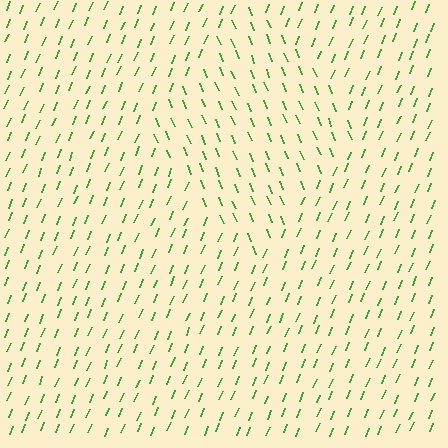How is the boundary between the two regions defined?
The boundary is defined purely by a change in line orientation (approximately 45 degrees difference). All lines are the same color and thickness.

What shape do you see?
I see a diamond.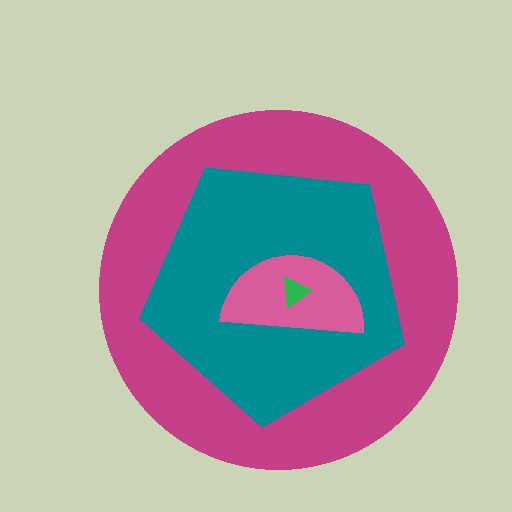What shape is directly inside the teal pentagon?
The pink semicircle.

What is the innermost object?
The green triangle.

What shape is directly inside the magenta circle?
The teal pentagon.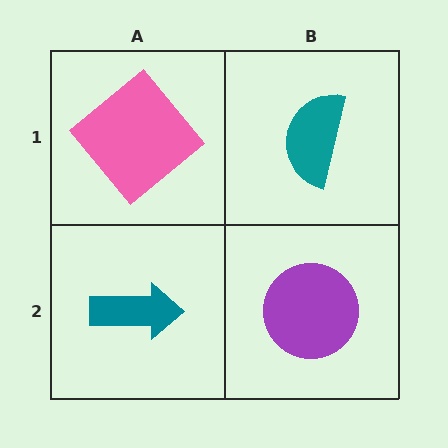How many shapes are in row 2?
2 shapes.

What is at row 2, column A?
A teal arrow.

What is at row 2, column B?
A purple circle.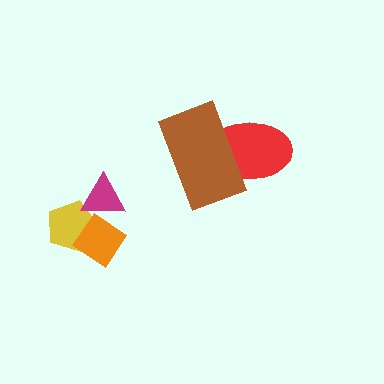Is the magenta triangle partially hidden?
Yes, it is partially covered by another shape.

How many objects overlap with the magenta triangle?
2 objects overlap with the magenta triangle.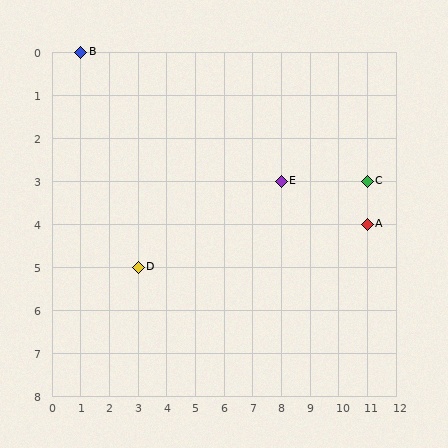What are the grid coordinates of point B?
Point B is at grid coordinates (1, 0).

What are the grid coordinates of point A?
Point A is at grid coordinates (11, 4).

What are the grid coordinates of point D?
Point D is at grid coordinates (3, 5).